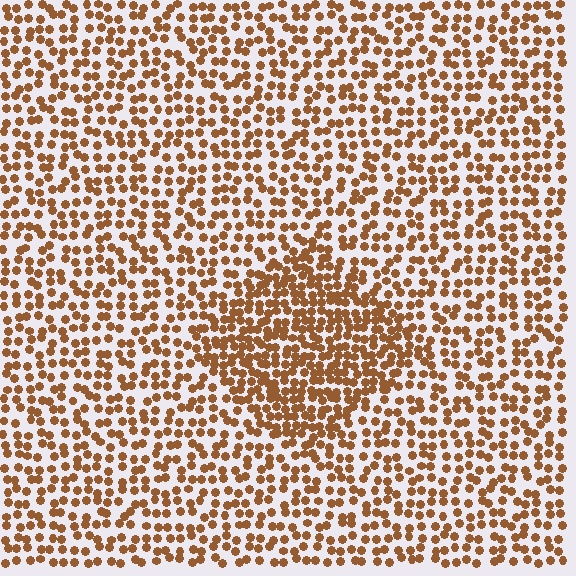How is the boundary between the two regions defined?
The boundary is defined by a change in element density (approximately 1.7x ratio). All elements are the same color, size, and shape.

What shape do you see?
I see a diamond.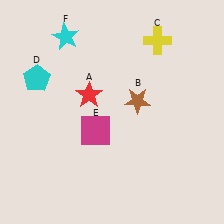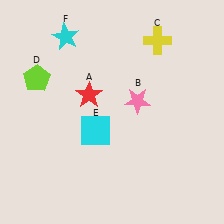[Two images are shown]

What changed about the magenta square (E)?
In Image 1, E is magenta. In Image 2, it changed to cyan.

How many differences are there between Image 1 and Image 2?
There are 3 differences between the two images.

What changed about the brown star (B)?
In Image 1, B is brown. In Image 2, it changed to pink.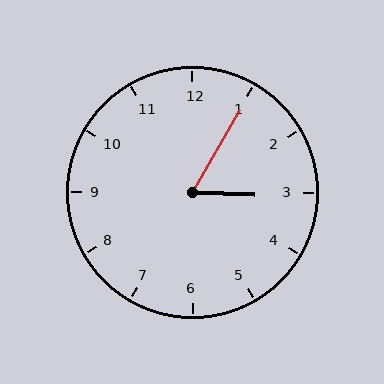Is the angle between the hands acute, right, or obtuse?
It is acute.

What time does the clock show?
3:05.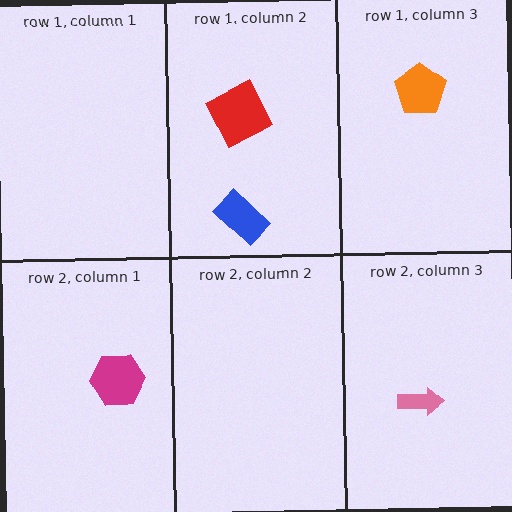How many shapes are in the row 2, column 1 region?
1.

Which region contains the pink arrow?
The row 2, column 3 region.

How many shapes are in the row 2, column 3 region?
1.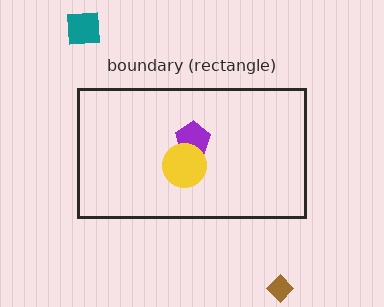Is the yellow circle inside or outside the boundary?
Inside.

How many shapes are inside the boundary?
2 inside, 2 outside.